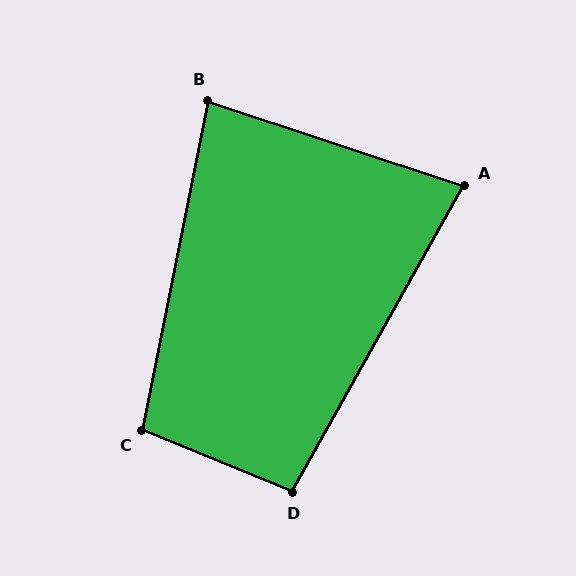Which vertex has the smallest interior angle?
A, at approximately 79 degrees.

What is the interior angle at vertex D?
Approximately 97 degrees (obtuse).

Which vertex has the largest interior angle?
C, at approximately 101 degrees.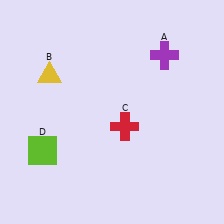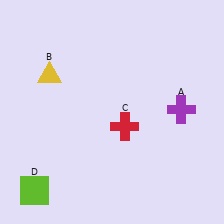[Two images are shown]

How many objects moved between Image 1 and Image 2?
2 objects moved between the two images.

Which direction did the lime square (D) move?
The lime square (D) moved down.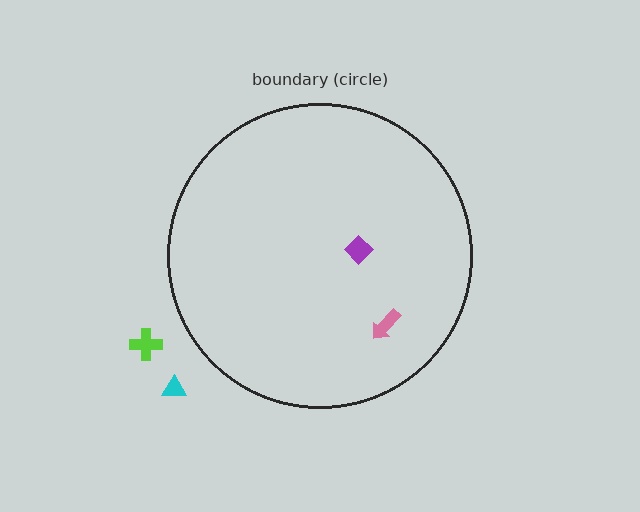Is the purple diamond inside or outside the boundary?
Inside.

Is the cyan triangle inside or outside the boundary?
Outside.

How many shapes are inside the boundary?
2 inside, 2 outside.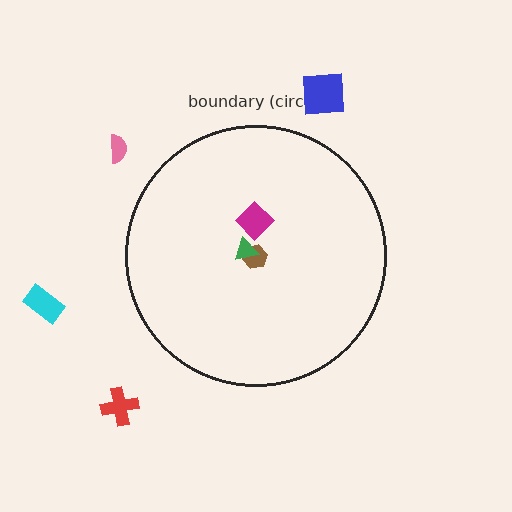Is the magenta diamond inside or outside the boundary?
Inside.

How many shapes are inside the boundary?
3 inside, 4 outside.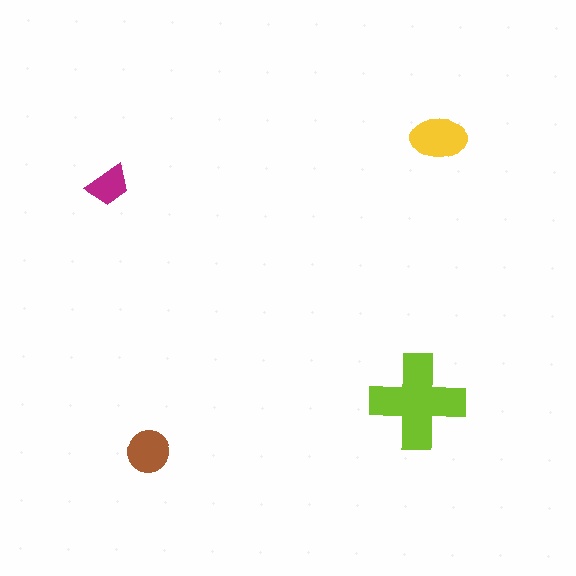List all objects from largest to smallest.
The lime cross, the yellow ellipse, the brown circle, the magenta trapezoid.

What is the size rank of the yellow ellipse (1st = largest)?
2nd.